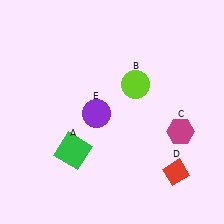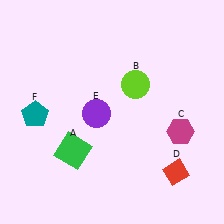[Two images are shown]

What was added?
A teal pentagon (F) was added in Image 2.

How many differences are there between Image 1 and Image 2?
There is 1 difference between the two images.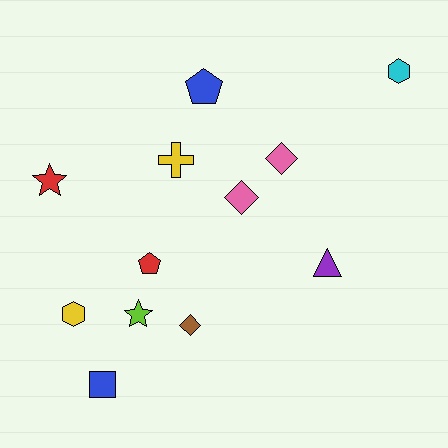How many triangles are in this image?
There is 1 triangle.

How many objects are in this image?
There are 12 objects.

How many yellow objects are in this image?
There are 2 yellow objects.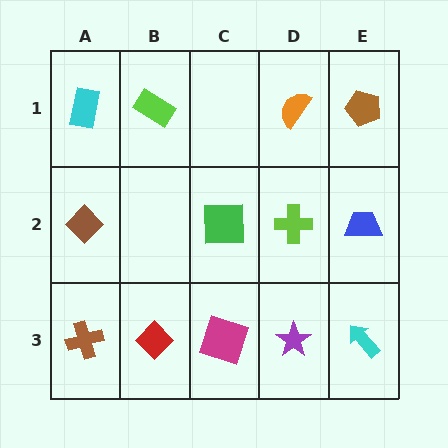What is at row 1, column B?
A lime rectangle.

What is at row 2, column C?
A green square.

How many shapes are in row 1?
4 shapes.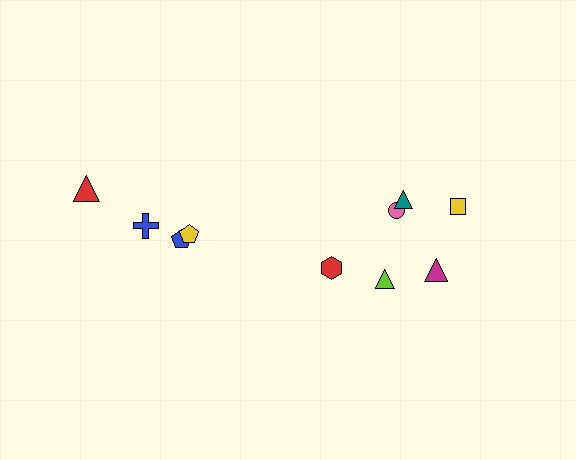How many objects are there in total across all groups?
There are 10 objects.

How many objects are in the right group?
There are 6 objects.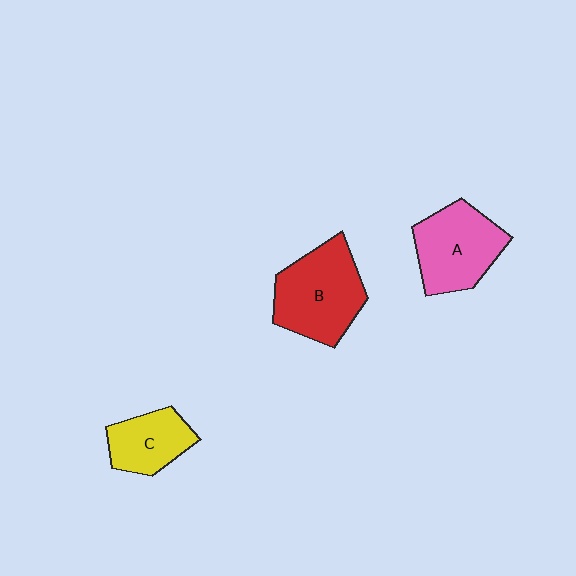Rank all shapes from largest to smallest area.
From largest to smallest: B (red), A (pink), C (yellow).